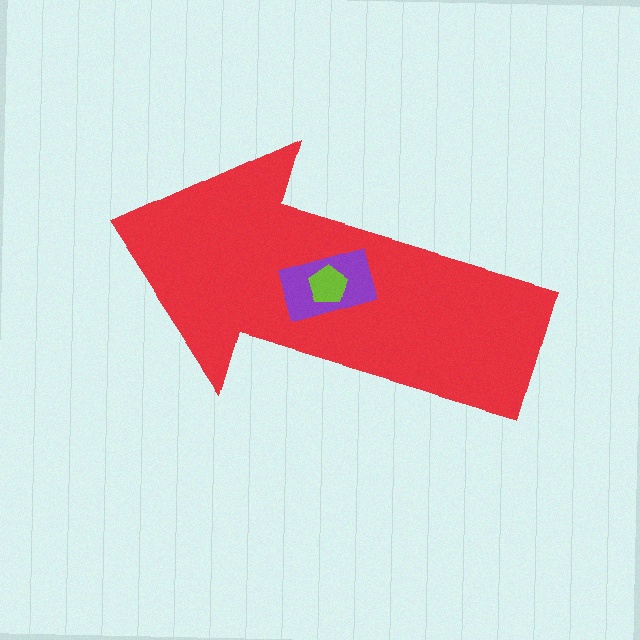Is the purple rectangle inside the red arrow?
Yes.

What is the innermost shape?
The lime pentagon.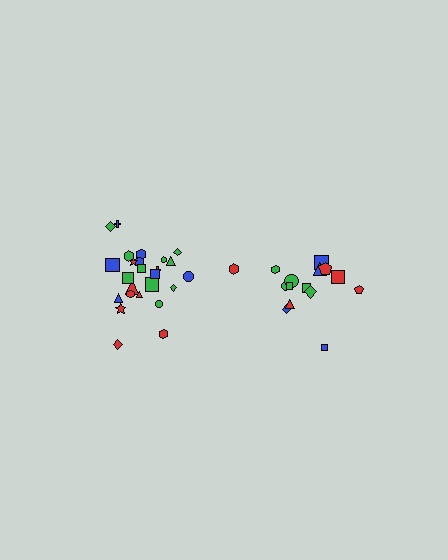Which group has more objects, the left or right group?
The left group.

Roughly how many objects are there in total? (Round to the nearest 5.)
Roughly 40 objects in total.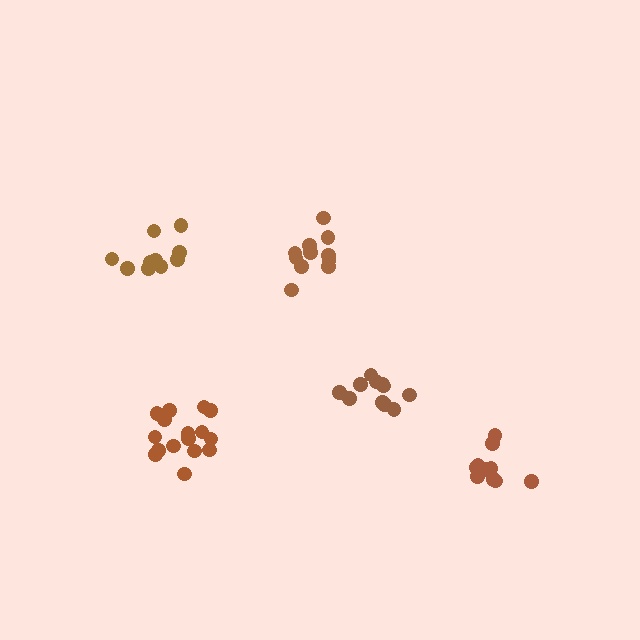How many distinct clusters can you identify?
There are 5 distinct clusters.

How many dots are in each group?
Group 1: 11 dots, Group 2: 11 dots, Group 3: 10 dots, Group 4: 10 dots, Group 5: 16 dots (58 total).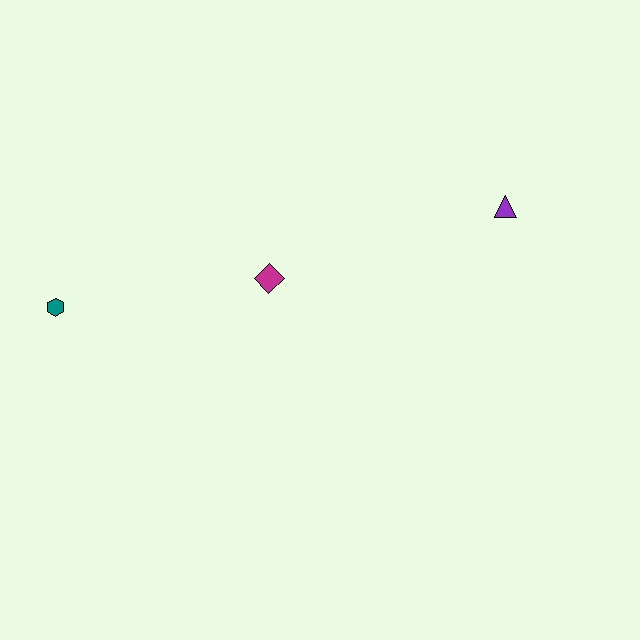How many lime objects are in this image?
There are no lime objects.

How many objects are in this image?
There are 3 objects.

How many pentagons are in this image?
There are no pentagons.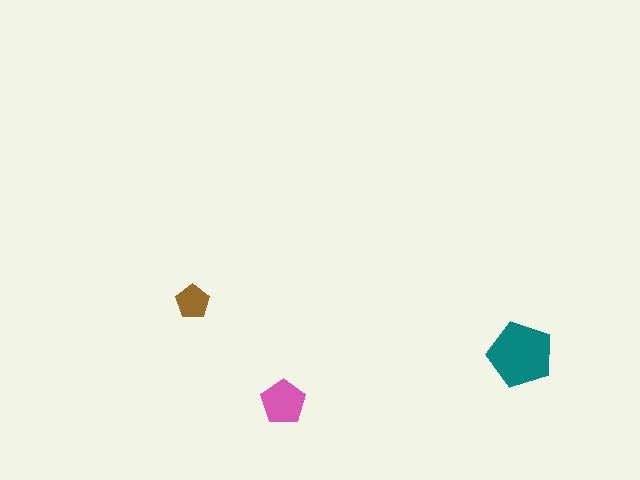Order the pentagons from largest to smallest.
the teal one, the pink one, the brown one.